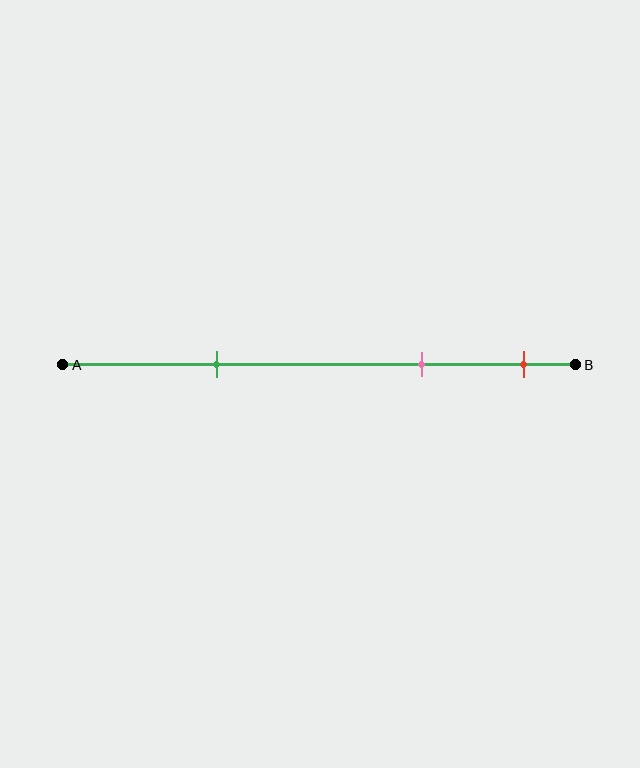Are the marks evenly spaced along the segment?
No, the marks are not evenly spaced.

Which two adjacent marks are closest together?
The pink and red marks are the closest adjacent pair.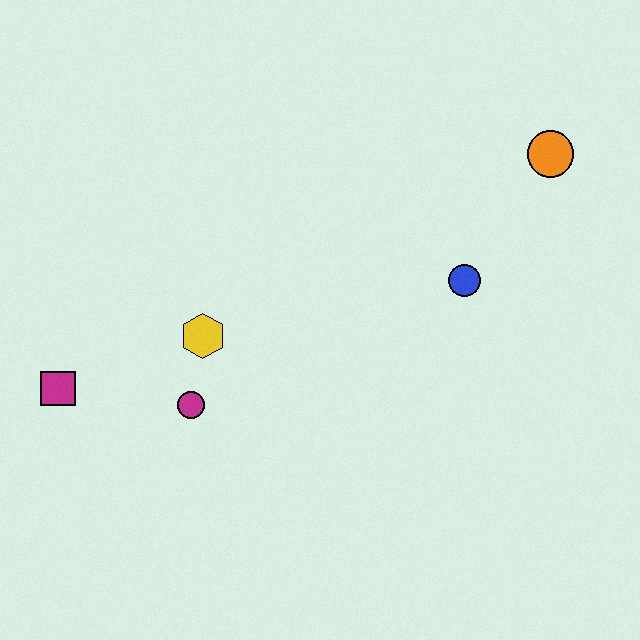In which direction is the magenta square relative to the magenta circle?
The magenta square is to the left of the magenta circle.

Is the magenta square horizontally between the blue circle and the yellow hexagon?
No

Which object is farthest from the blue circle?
The magenta square is farthest from the blue circle.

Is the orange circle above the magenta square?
Yes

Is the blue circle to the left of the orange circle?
Yes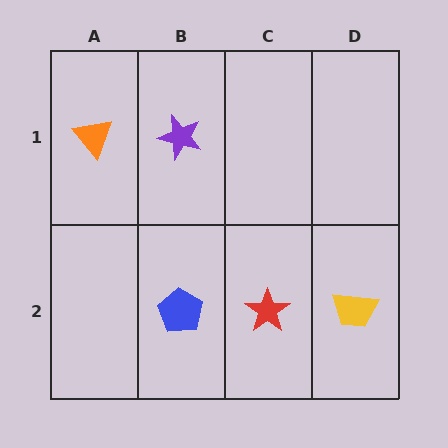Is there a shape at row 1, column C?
No, that cell is empty.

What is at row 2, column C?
A red star.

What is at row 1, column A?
An orange triangle.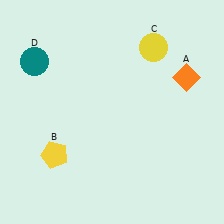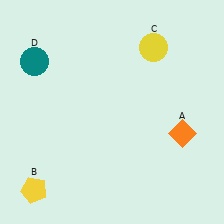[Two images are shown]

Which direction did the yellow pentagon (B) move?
The yellow pentagon (B) moved down.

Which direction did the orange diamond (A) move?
The orange diamond (A) moved down.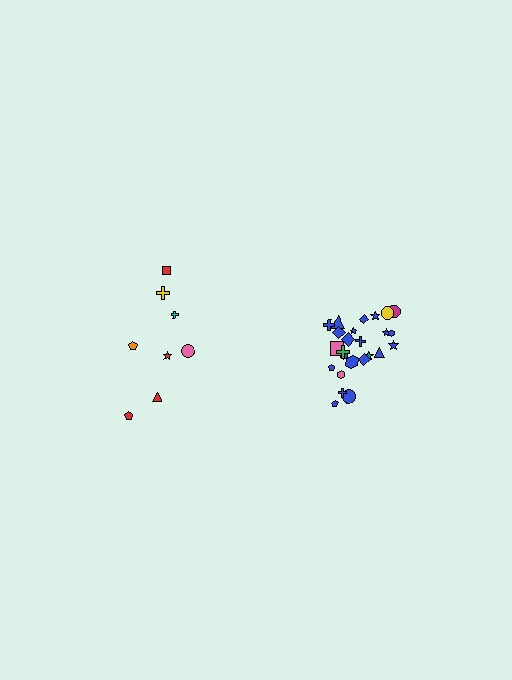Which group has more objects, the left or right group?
The right group.